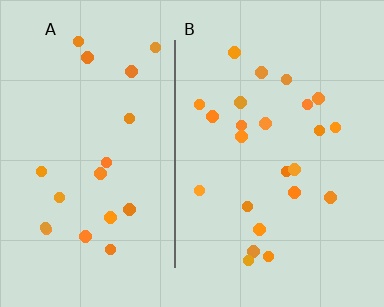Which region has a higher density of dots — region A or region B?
B (the right).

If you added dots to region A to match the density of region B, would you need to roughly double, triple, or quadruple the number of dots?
Approximately double.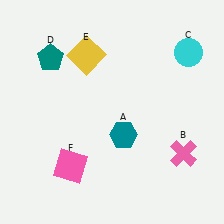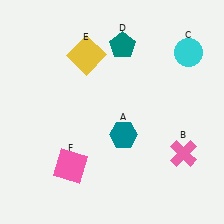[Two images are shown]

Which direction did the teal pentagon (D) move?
The teal pentagon (D) moved right.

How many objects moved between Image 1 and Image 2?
1 object moved between the two images.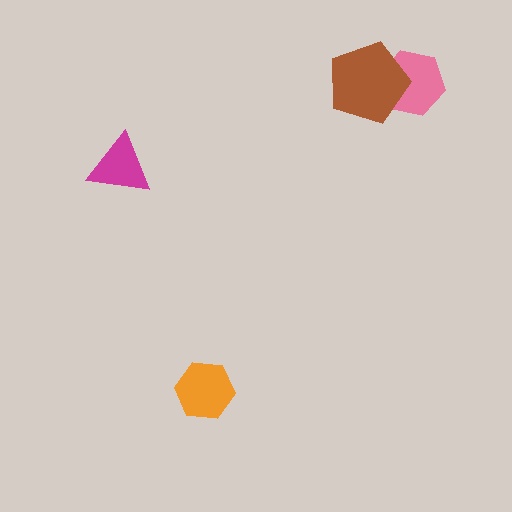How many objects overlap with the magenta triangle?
0 objects overlap with the magenta triangle.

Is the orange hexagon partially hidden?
No, no other shape covers it.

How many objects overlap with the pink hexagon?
1 object overlaps with the pink hexagon.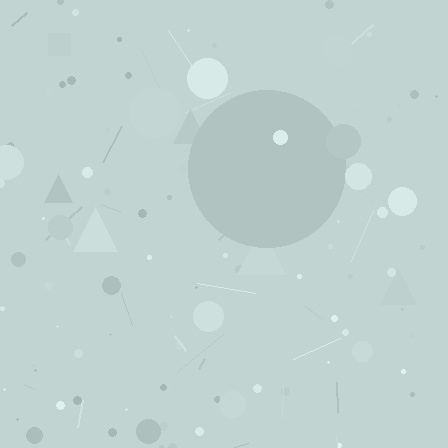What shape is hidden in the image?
A circle is hidden in the image.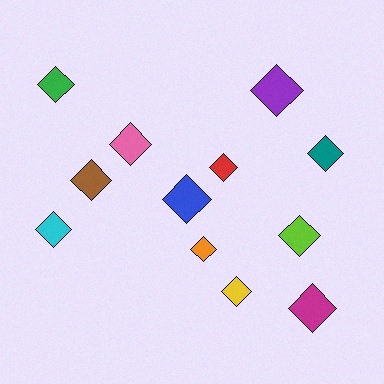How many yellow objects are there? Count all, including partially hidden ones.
There is 1 yellow object.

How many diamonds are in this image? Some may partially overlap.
There are 12 diamonds.